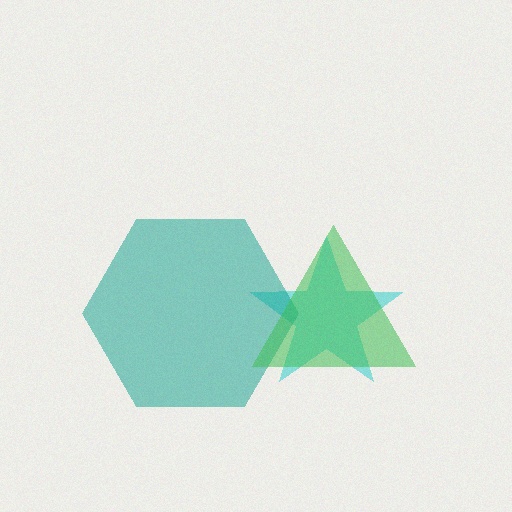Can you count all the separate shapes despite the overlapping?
Yes, there are 3 separate shapes.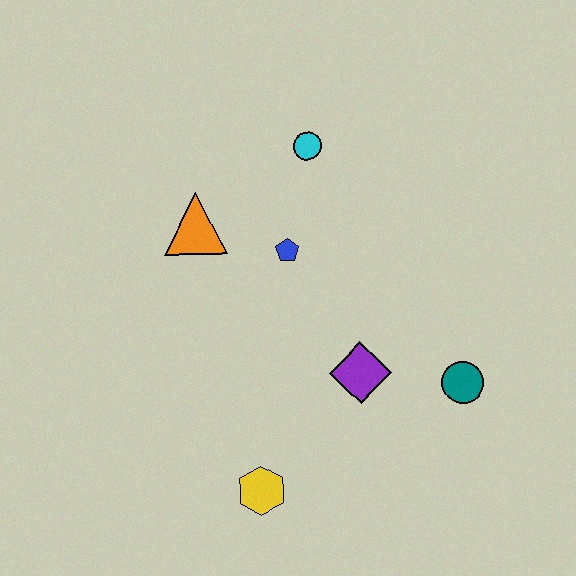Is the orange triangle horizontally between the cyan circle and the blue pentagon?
No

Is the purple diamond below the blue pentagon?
Yes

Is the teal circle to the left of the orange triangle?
No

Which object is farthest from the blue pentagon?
The yellow hexagon is farthest from the blue pentagon.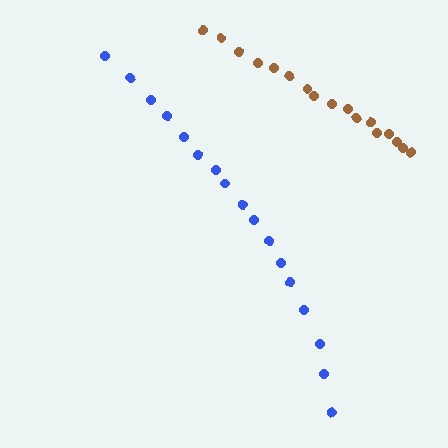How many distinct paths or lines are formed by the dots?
There are 2 distinct paths.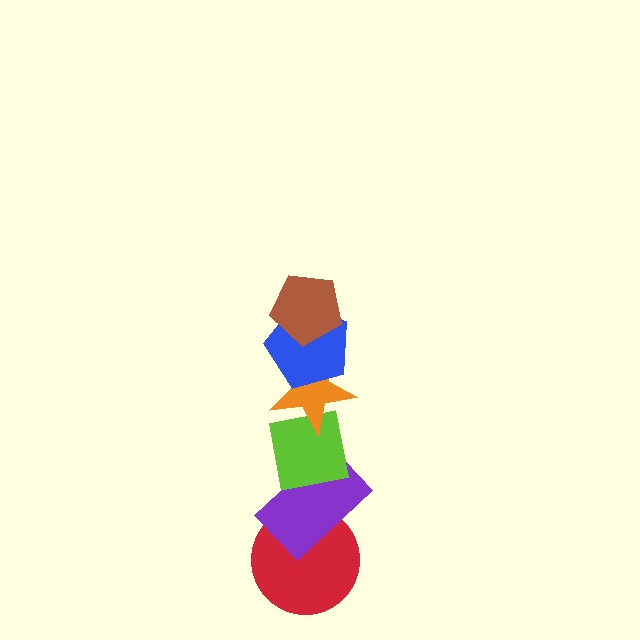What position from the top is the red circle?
The red circle is 6th from the top.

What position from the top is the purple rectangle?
The purple rectangle is 5th from the top.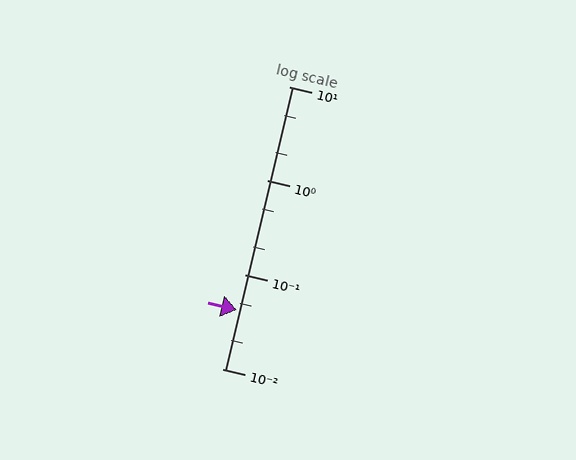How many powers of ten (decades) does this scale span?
The scale spans 3 decades, from 0.01 to 10.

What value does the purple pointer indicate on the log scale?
The pointer indicates approximately 0.042.